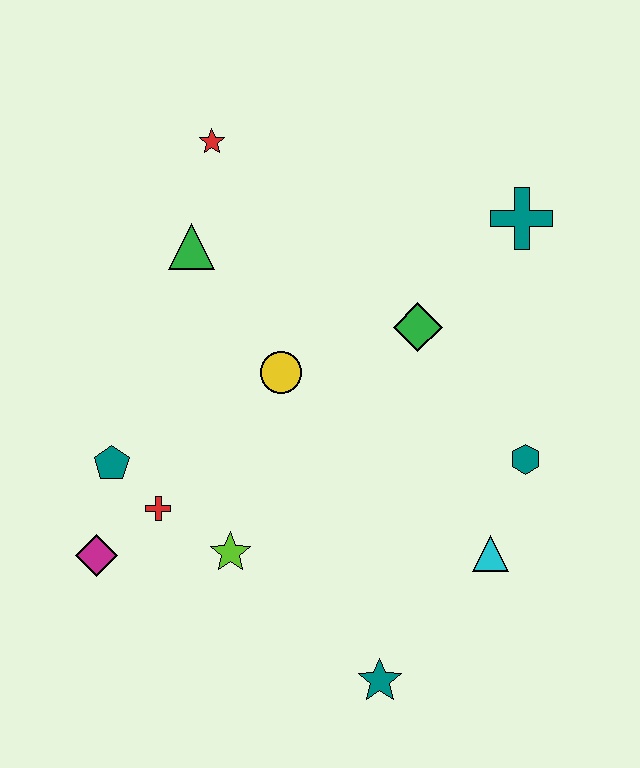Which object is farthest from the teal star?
The red star is farthest from the teal star.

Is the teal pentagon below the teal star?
No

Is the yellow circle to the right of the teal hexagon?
No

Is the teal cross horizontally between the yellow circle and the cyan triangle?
No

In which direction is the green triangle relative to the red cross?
The green triangle is above the red cross.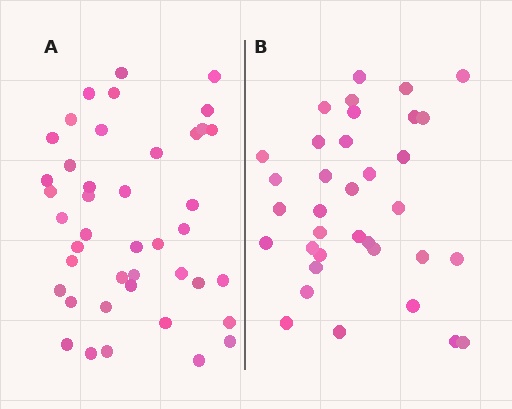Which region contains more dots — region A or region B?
Region A (the left region) has more dots.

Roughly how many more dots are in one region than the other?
Region A has roughly 8 or so more dots than region B.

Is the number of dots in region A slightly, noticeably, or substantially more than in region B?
Region A has only slightly more — the two regions are fairly close. The ratio is roughly 1.2 to 1.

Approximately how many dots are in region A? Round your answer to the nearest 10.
About 40 dots. (The exact count is 42, which rounds to 40.)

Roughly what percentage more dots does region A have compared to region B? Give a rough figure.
About 20% more.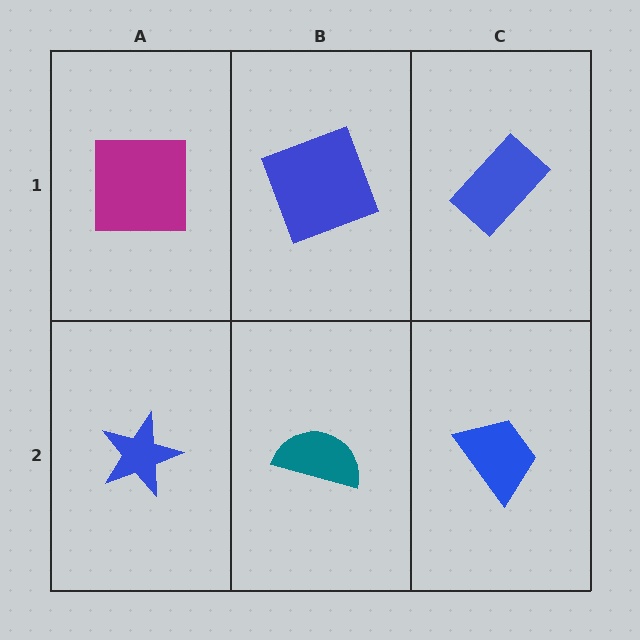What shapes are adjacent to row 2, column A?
A magenta square (row 1, column A), a teal semicircle (row 2, column B).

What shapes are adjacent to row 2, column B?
A blue square (row 1, column B), a blue star (row 2, column A), a blue trapezoid (row 2, column C).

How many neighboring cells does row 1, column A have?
2.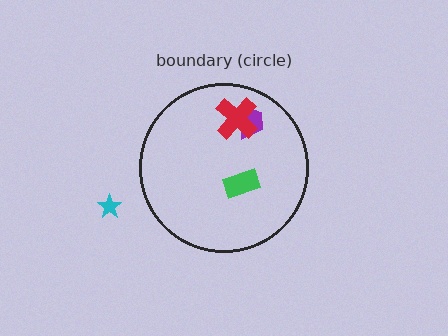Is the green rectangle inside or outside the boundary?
Inside.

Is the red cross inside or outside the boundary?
Inside.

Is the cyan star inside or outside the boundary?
Outside.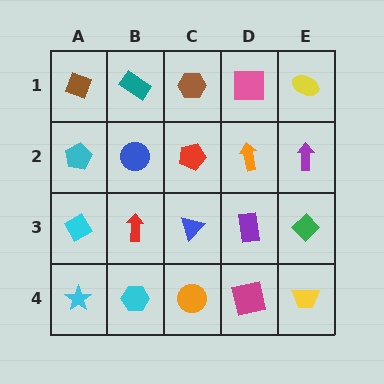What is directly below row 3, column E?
A yellow trapezoid.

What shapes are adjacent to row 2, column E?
A yellow ellipse (row 1, column E), a green diamond (row 3, column E), an orange arrow (row 2, column D).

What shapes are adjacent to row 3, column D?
An orange arrow (row 2, column D), a magenta square (row 4, column D), a blue triangle (row 3, column C), a green diamond (row 3, column E).